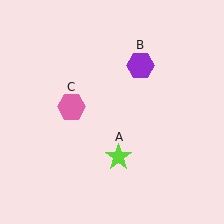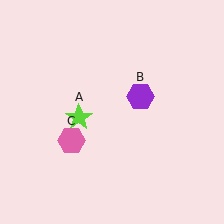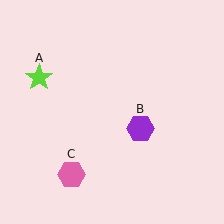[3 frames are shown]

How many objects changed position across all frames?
3 objects changed position: lime star (object A), purple hexagon (object B), pink hexagon (object C).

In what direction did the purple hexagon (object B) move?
The purple hexagon (object B) moved down.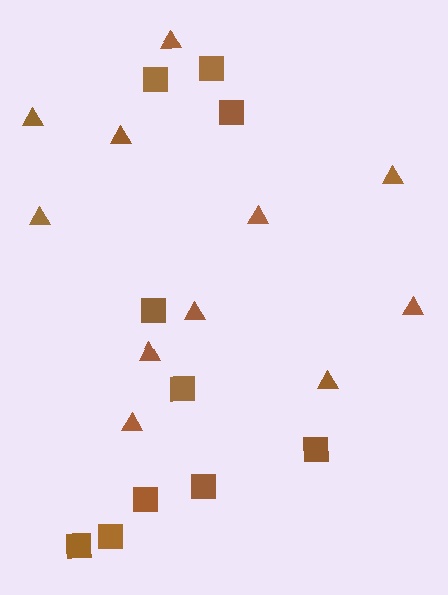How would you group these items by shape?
There are 2 groups: one group of squares (10) and one group of triangles (11).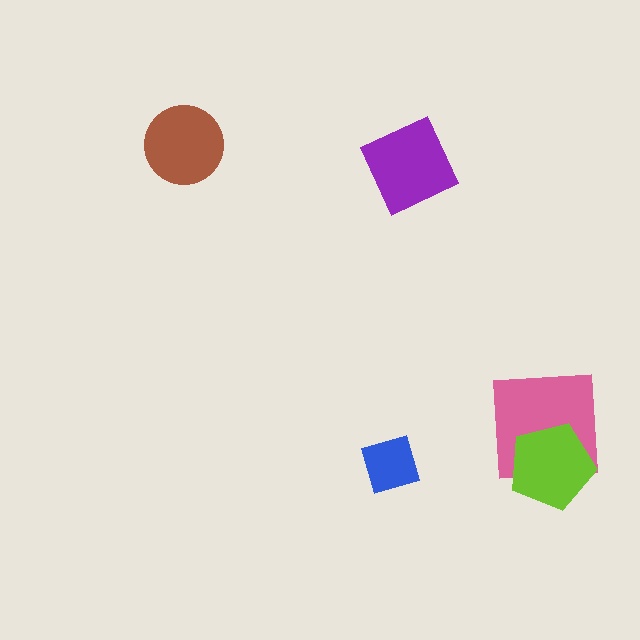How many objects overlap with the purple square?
0 objects overlap with the purple square.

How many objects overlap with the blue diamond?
0 objects overlap with the blue diamond.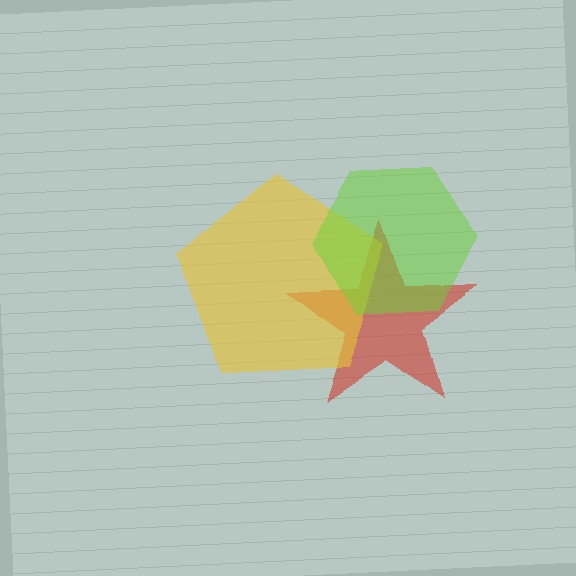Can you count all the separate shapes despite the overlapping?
Yes, there are 3 separate shapes.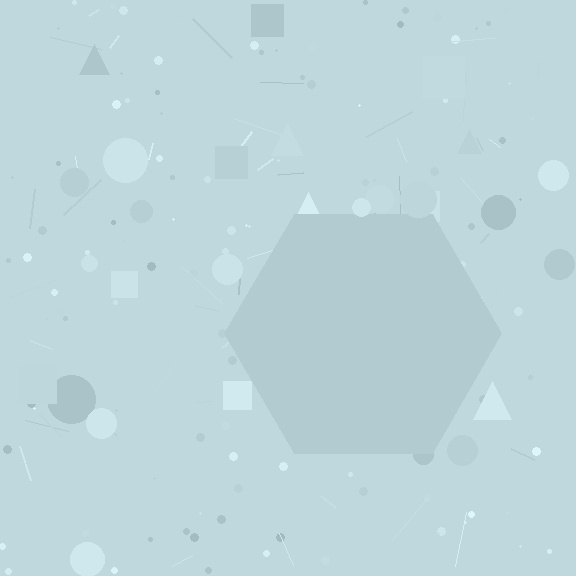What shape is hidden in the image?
A hexagon is hidden in the image.